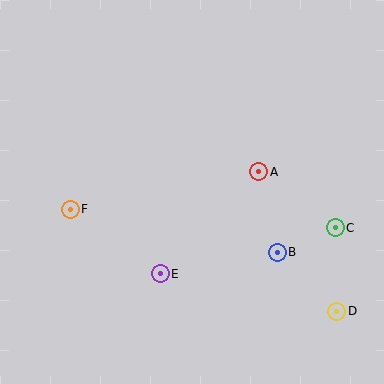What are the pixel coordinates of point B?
Point B is at (277, 252).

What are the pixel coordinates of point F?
Point F is at (70, 209).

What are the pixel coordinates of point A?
Point A is at (259, 172).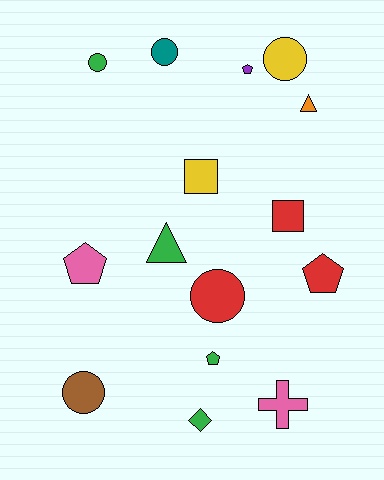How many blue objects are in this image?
There are no blue objects.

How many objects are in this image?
There are 15 objects.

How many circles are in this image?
There are 5 circles.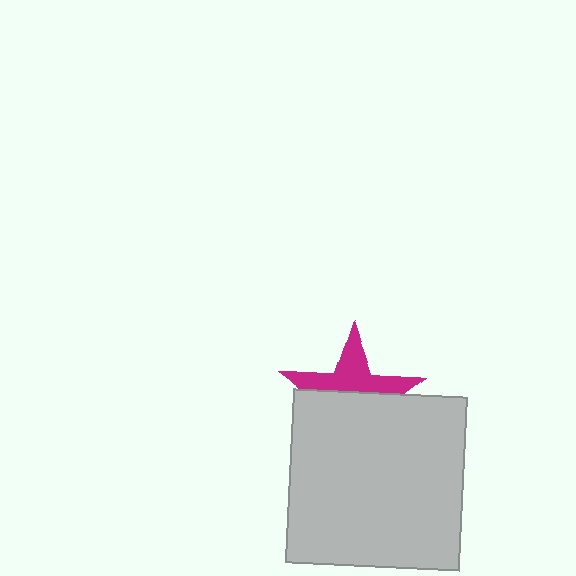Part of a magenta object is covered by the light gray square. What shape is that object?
It is a star.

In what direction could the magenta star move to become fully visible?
The magenta star could move up. That would shift it out from behind the light gray square entirely.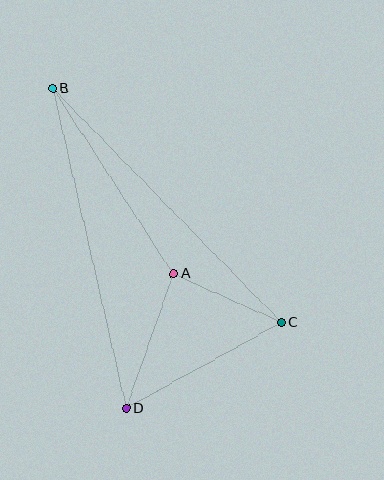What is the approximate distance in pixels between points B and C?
The distance between B and C is approximately 327 pixels.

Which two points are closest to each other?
Points A and C are closest to each other.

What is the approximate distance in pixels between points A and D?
The distance between A and D is approximately 142 pixels.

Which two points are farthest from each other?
Points B and D are farthest from each other.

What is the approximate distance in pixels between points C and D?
The distance between C and D is approximately 177 pixels.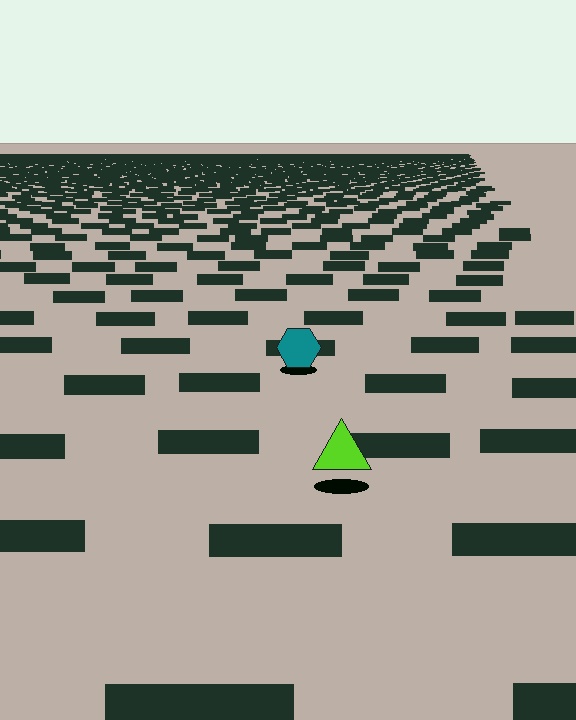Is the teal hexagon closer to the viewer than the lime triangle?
No. The lime triangle is closer — you can tell from the texture gradient: the ground texture is coarser near it.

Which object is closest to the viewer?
The lime triangle is closest. The texture marks near it are larger and more spread out.